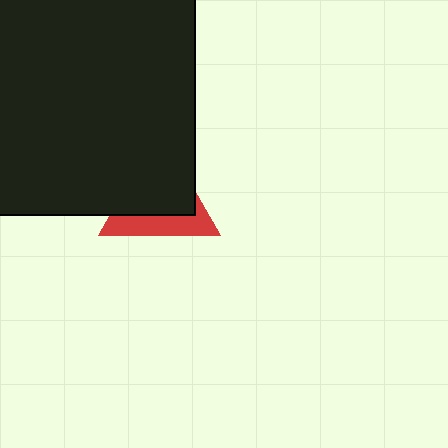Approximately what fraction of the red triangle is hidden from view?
Roughly 64% of the red triangle is hidden behind the black square.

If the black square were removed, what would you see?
You would see the complete red triangle.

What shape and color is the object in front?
The object in front is a black square.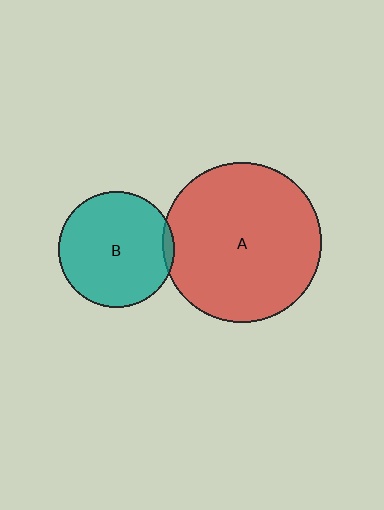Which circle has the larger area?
Circle A (red).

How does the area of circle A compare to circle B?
Approximately 1.9 times.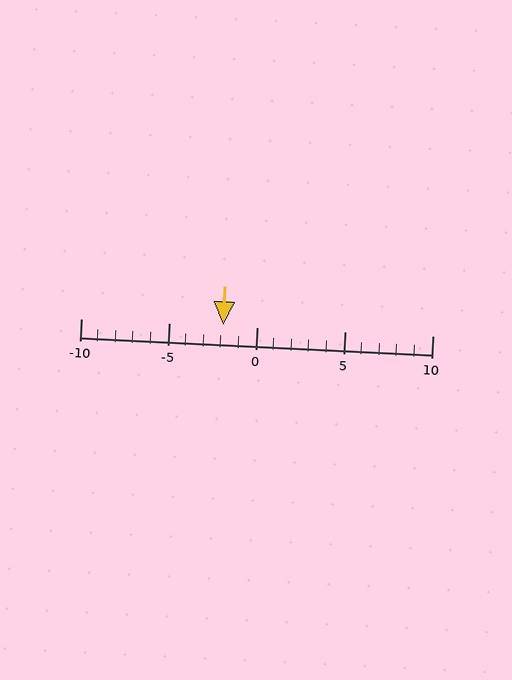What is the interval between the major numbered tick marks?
The major tick marks are spaced 5 units apart.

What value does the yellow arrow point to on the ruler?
The yellow arrow points to approximately -2.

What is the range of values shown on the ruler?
The ruler shows values from -10 to 10.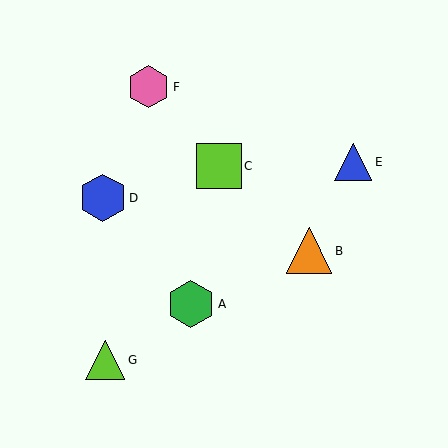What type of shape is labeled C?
Shape C is a lime square.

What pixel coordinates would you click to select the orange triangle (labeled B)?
Click at (309, 251) to select the orange triangle B.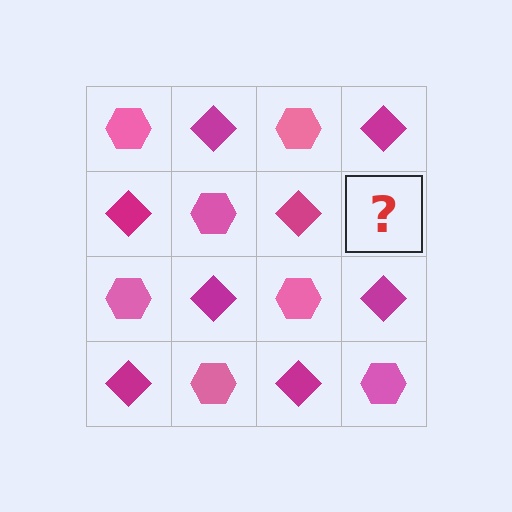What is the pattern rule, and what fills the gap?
The rule is that it alternates pink hexagon and magenta diamond in a checkerboard pattern. The gap should be filled with a pink hexagon.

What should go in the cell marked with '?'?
The missing cell should contain a pink hexagon.